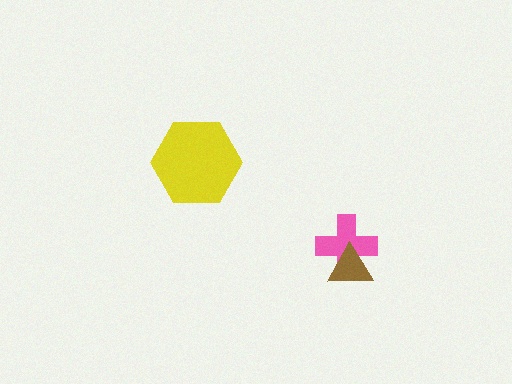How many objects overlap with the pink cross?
1 object overlaps with the pink cross.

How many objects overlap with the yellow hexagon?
0 objects overlap with the yellow hexagon.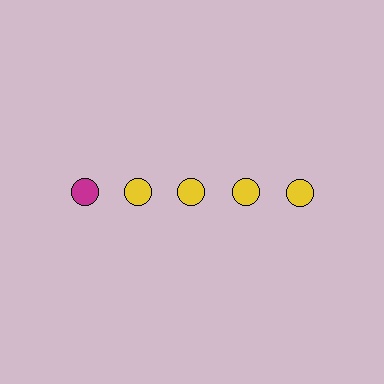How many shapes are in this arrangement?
There are 5 shapes arranged in a grid pattern.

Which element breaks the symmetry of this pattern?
The magenta circle in the top row, leftmost column breaks the symmetry. All other shapes are yellow circles.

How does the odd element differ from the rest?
It has a different color: magenta instead of yellow.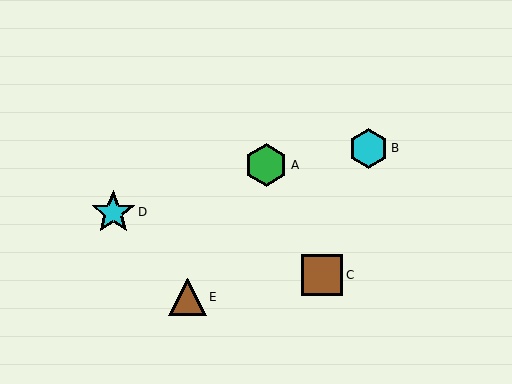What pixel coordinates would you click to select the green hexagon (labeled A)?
Click at (266, 165) to select the green hexagon A.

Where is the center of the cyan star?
The center of the cyan star is at (113, 212).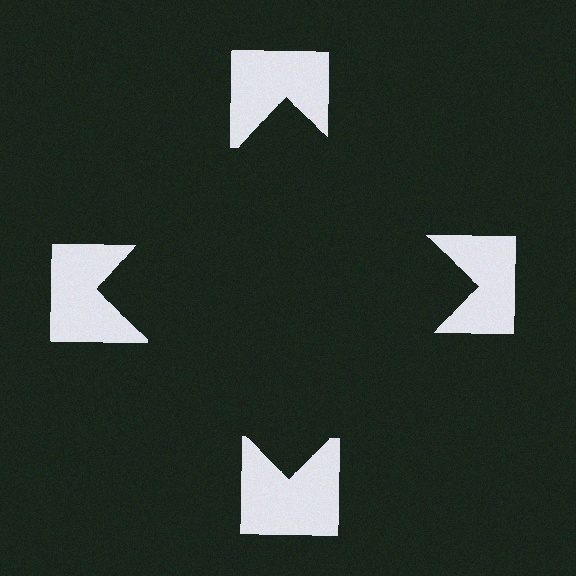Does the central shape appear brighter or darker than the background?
It typically appears slightly darker than the background, even though no actual brightness change is drawn.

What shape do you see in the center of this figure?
An illusory square — its edges are inferred from the aligned wedge cuts in the notched squares, not physically drawn.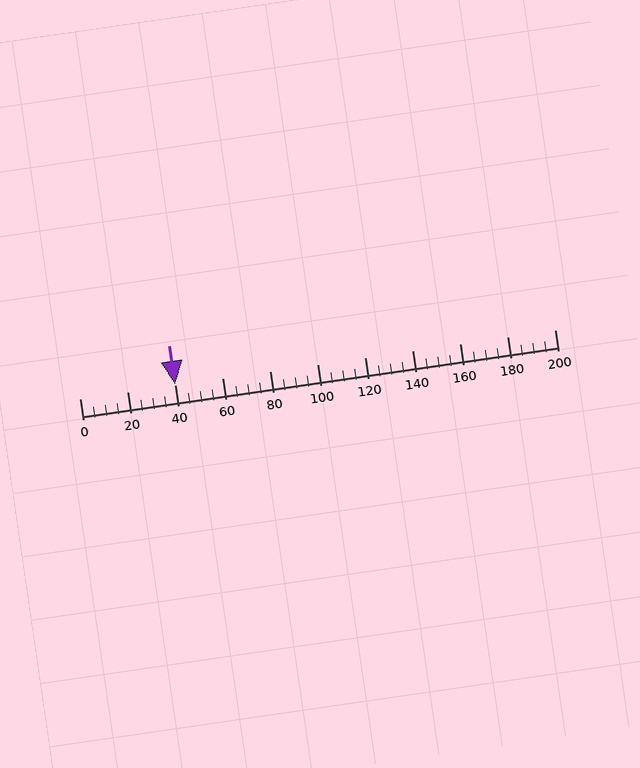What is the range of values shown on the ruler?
The ruler shows values from 0 to 200.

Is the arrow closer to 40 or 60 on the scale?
The arrow is closer to 40.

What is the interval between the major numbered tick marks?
The major tick marks are spaced 20 units apart.